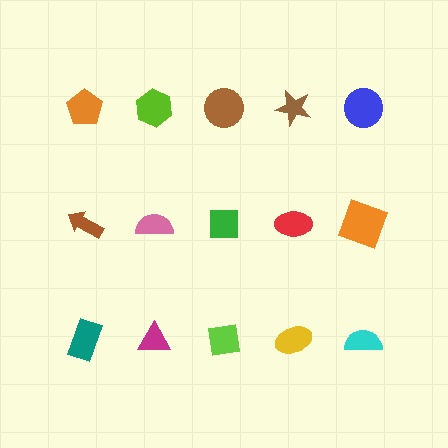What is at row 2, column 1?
A brown arrow.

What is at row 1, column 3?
A brown circle.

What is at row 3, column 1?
A teal rectangle.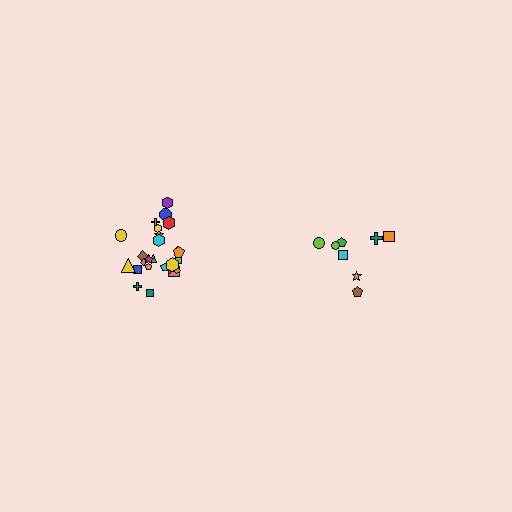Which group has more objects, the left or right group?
The left group.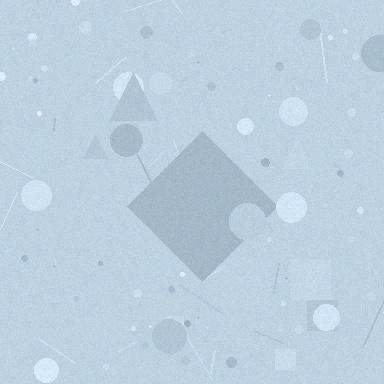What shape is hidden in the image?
A diamond is hidden in the image.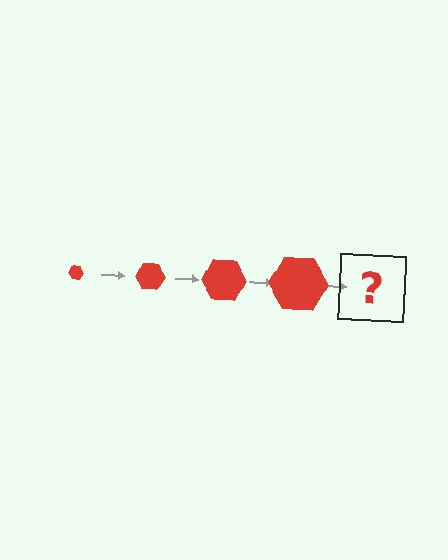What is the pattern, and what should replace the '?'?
The pattern is that the hexagon gets progressively larger each step. The '?' should be a red hexagon, larger than the previous one.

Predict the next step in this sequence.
The next step is a red hexagon, larger than the previous one.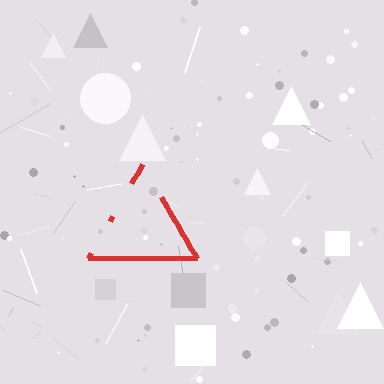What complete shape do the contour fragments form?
The contour fragments form a triangle.